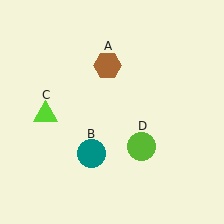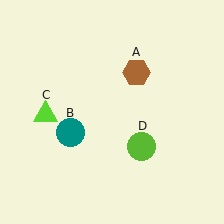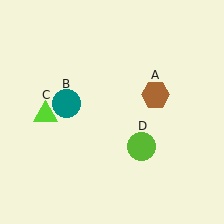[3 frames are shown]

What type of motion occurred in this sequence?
The brown hexagon (object A), teal circle (object B) rotated clockwise around the center of the scene.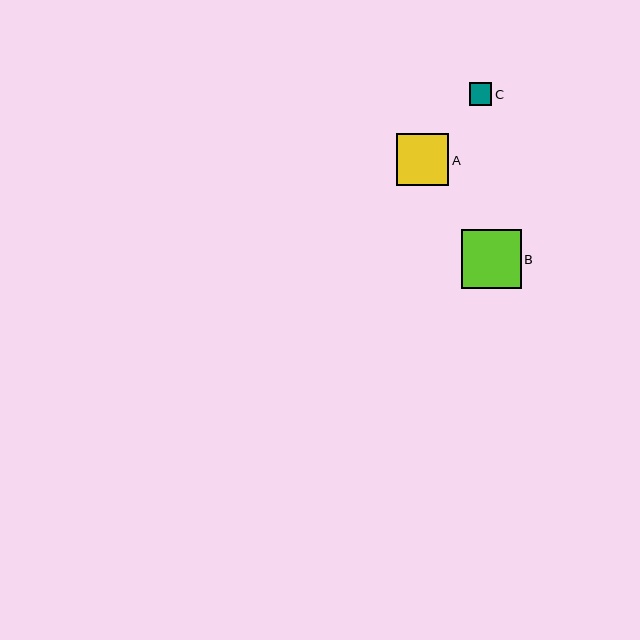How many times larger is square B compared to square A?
Square B is approximately 1.1 times the size of square A.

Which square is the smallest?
Square C is the smallest with a size of approximately 23 pixels.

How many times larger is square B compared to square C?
Square B is approximately 2.6 times the size of square C.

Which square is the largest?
Square B is the largest with a size of approximately 60 pixels.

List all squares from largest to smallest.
From largest to smallest: B, A, C.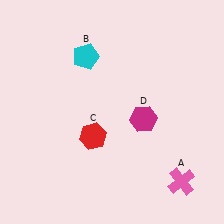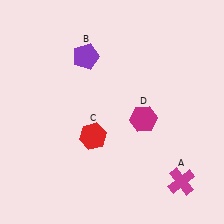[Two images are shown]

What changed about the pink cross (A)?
In Image 1, A is pink. In Image 2, it changed to magenta.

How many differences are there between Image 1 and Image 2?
There are 2 differences between the two images.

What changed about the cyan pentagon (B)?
In Image 1, B is cyan. In Image 2, it changed to purple.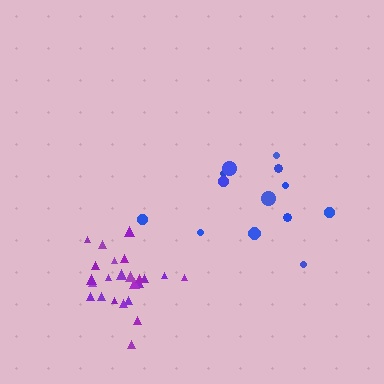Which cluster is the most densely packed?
Purple.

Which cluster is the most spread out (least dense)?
Blue.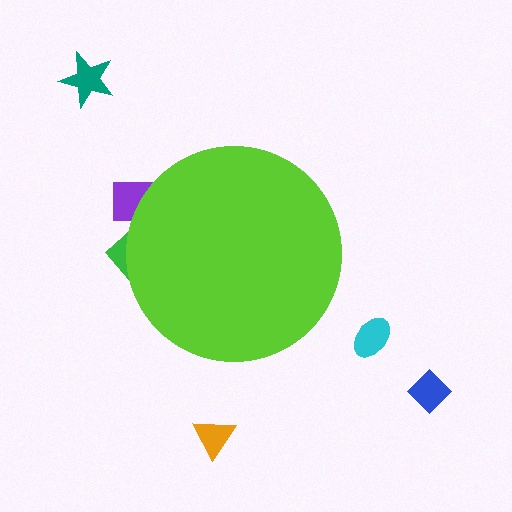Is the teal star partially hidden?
No, the teal star is fully visible.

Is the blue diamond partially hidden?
No, the blue diamond is fully visible.